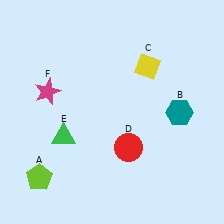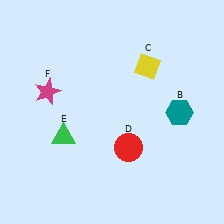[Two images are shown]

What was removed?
The lime pentagon (A) was removed in Image 2.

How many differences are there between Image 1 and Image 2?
There is 1 difference between the two images.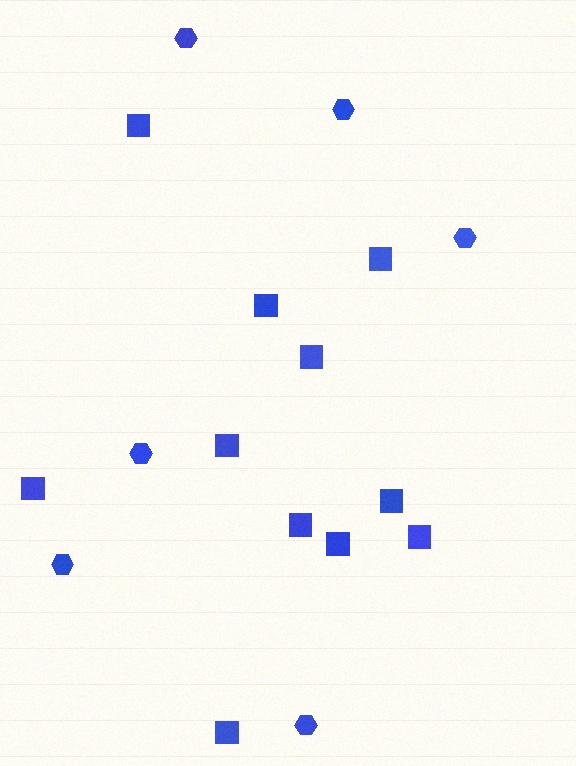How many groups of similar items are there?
There are 2 groups: one group of squares (11) and one group of hexagons (6).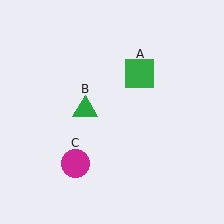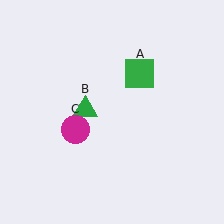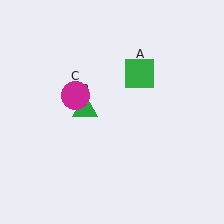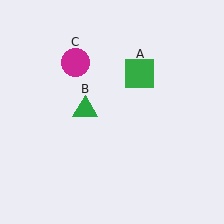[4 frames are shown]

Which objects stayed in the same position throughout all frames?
Green square (object A) and green triangle (object B) remained stationary.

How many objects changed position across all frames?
1 object changed position: magenta circle (object C).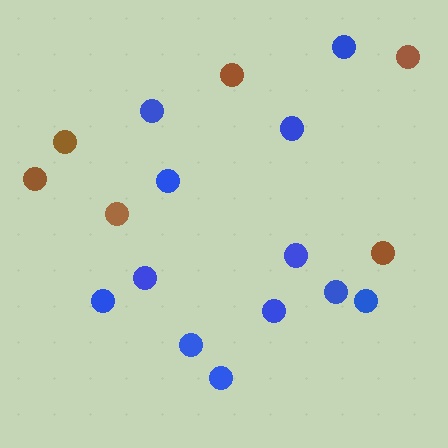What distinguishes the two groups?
There are 2 groups: one group of blue circles (12) and one group of brown circles (6).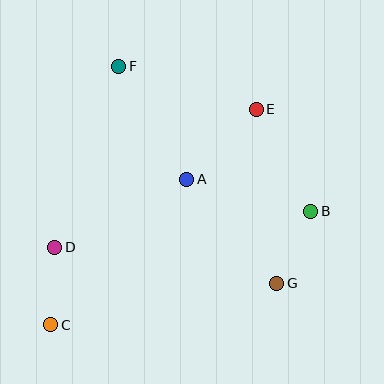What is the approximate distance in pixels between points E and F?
The distance between E and F is approximately 144 pixels.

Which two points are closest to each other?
Points C and D are closest to each other.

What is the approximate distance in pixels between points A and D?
The distance between A and D is approximately 149 pixels.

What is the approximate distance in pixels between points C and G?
The distance between C and G is approximately 230 pixels.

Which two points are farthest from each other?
Points C and E are farthest from each other.